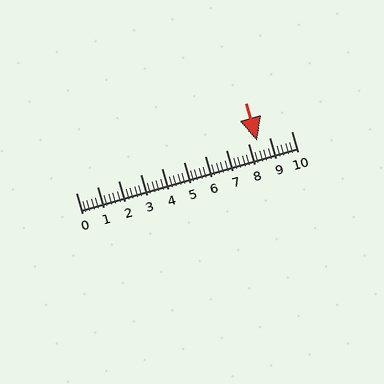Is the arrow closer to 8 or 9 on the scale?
The arrow is closer to 8.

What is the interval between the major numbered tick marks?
The major tick marks are spaced 1 units apart.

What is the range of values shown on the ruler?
The ruler shows values from 0 to 10.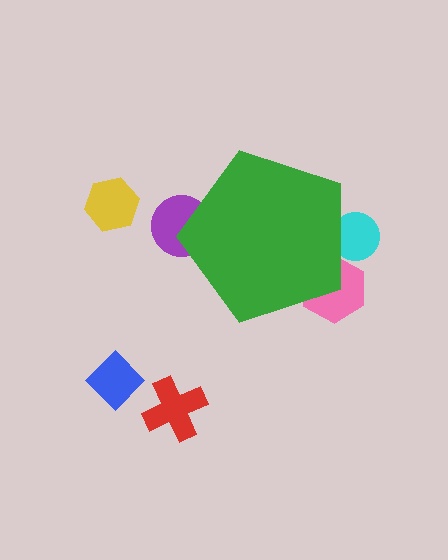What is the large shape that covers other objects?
A green pentagon.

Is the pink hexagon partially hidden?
Yes, the pink hexagon is partially hidden behind the green pentagon.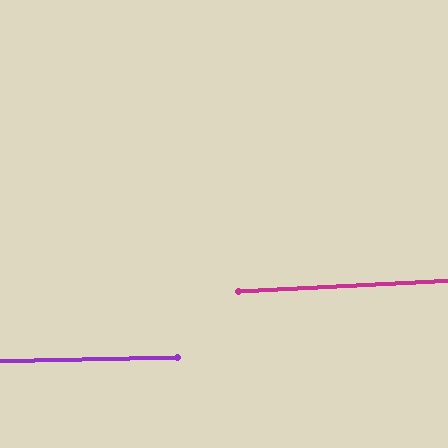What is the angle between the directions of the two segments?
Approximately 2 degrees.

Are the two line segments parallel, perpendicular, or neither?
Parallel — their directions differ by only 1.7°.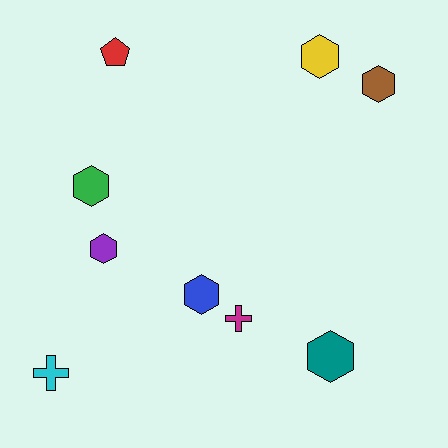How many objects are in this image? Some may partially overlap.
There are 9 objects.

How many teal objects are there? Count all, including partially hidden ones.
There is 1 teal object.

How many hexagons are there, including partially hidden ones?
There are 6 hexagons.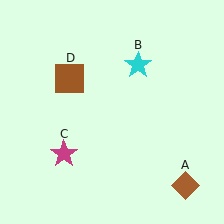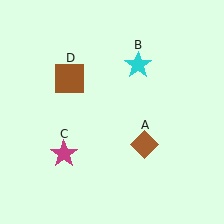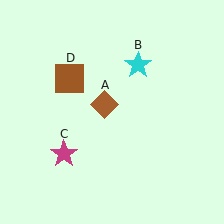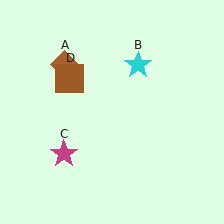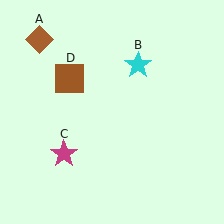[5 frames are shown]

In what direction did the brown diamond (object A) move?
The brown diamond (object A) moved up and to the left.